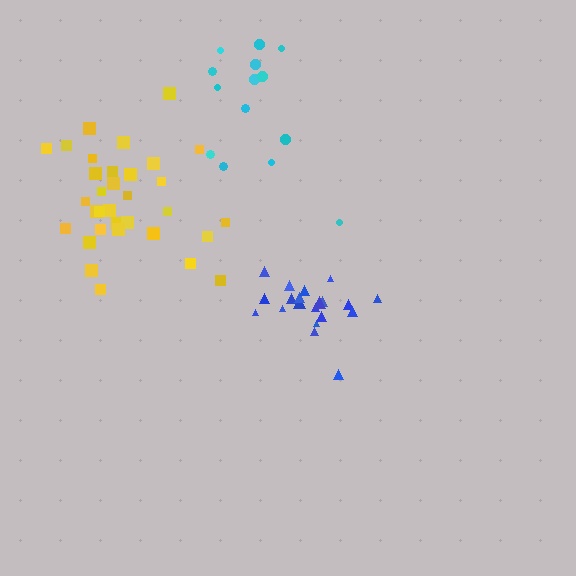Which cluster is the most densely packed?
Blue.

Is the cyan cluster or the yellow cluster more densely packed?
Yellow.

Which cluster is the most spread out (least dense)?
Cyan.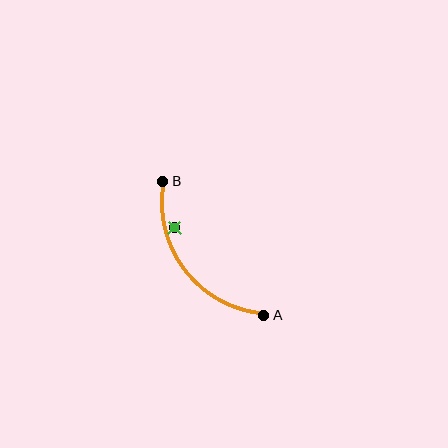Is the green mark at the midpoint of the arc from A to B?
No — the green mark does not lie on the arc at all. It sits slightly inside the curve.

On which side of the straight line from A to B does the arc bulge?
The arc bulges below and to the left of the straight line connecting A and B.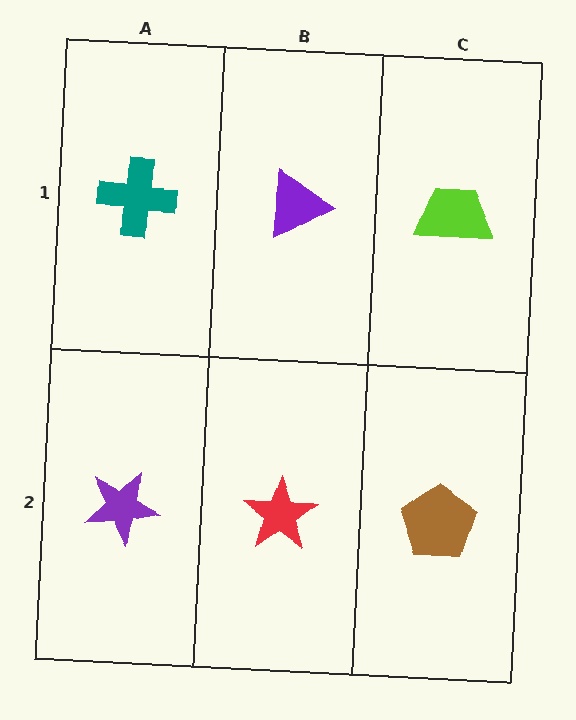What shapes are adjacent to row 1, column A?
A purple star (row 2, column A), a purple triangle (row 1, column B).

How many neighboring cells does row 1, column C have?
2.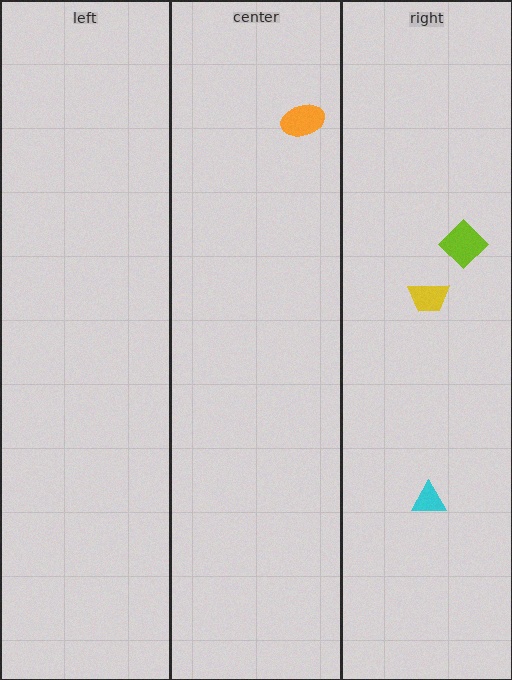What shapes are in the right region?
The cyan triangle, the lime diamond, the yellow trapezoid.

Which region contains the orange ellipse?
The center region.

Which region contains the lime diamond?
The right region.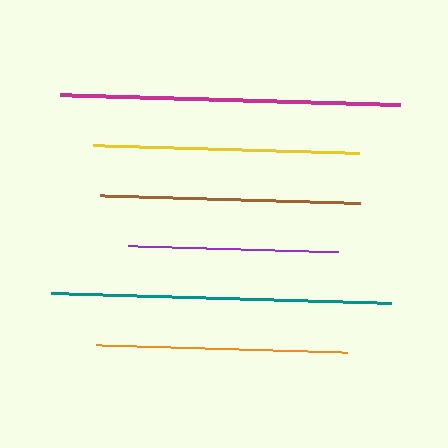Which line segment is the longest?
The magenta line is the longest at approximately 340 pixels.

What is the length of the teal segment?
The teal segment is approximately 340 pixels long.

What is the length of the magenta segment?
The magenta segment is approximately 340 pixels long.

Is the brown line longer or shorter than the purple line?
The brown line is longer than the purple line.